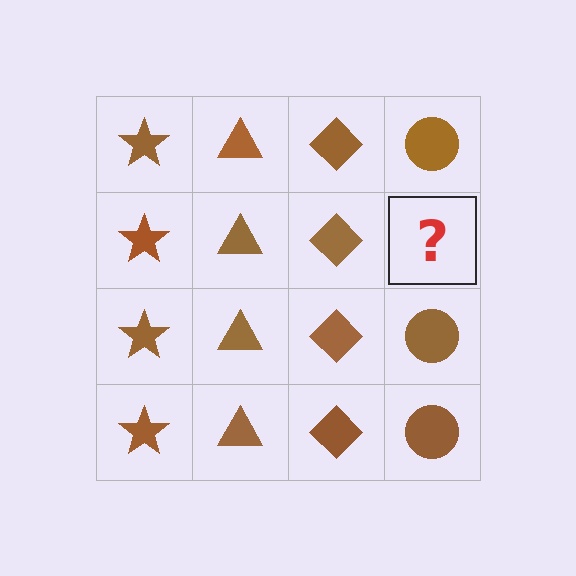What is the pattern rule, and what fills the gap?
The rule is that each column has a consistent shape. The gap should be filled with a brown circle.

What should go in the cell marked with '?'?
The missing cell should contain a brown circle.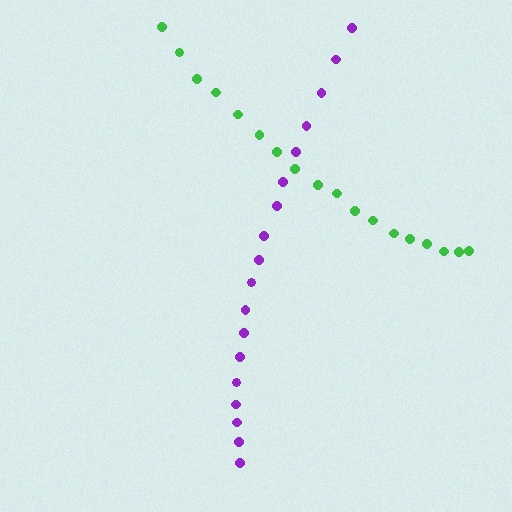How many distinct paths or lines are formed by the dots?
There are 2 distinct paths.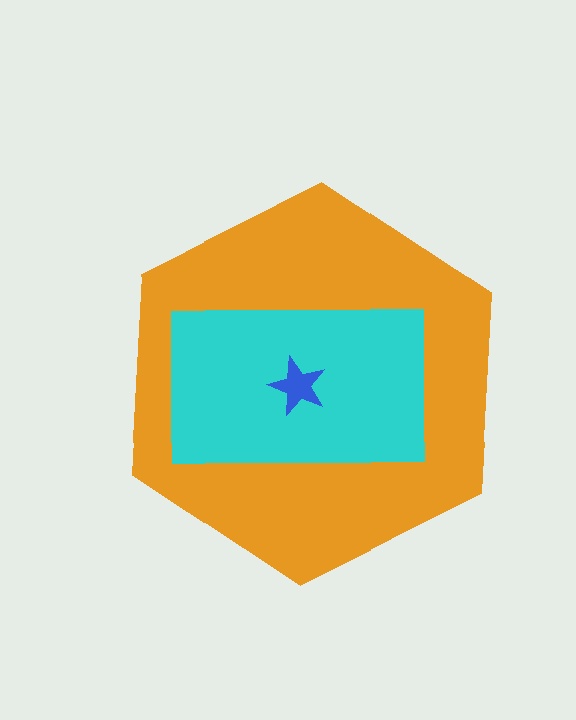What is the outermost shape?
The orange hexagon.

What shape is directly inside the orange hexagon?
The cyan rectangle.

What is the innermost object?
The blue star.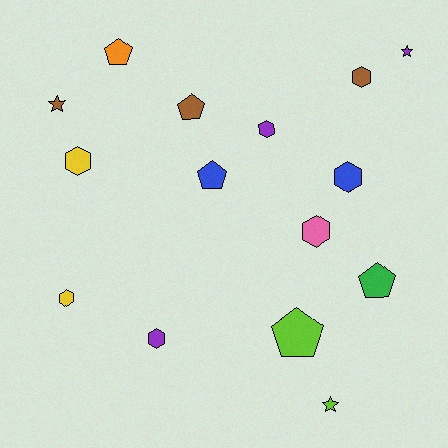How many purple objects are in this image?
There are 3 purple objects.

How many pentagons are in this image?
There are 5 pentagons.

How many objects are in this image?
There are 15 objects.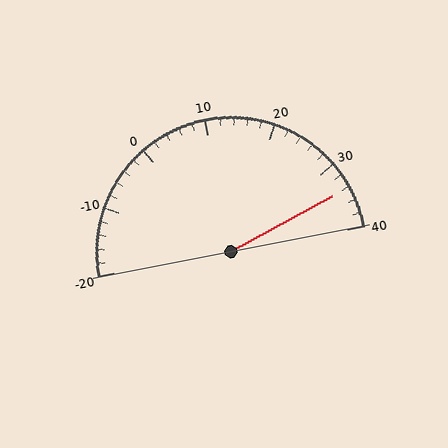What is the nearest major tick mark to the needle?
The nearest major tick mark is 30.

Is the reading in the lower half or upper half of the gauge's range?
The reading is in the upper half of the range (-20 to 40).